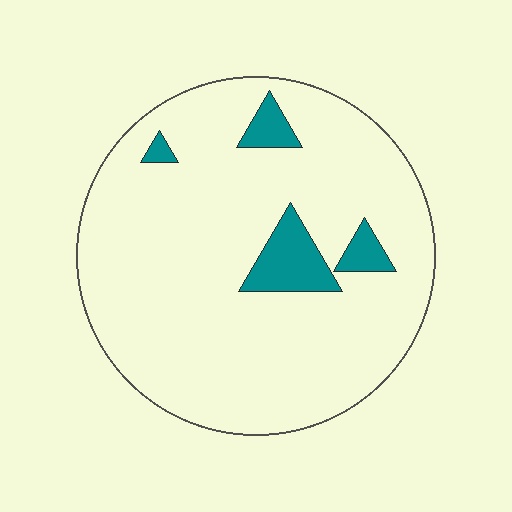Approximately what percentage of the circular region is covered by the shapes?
Approximately 10%.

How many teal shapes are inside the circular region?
4.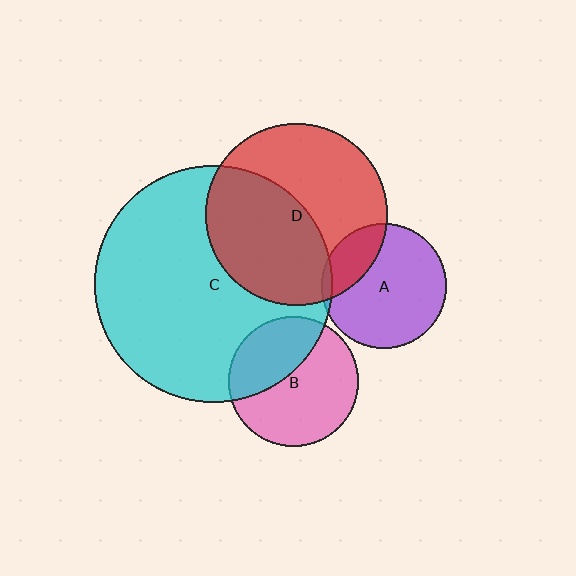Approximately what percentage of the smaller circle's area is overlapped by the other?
Approximately 5%.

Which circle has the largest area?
Circle C (cyan).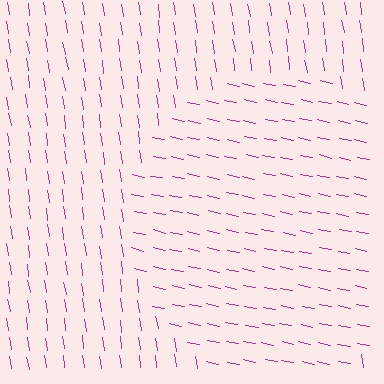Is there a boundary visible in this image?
Yes, there is a texture boundary formed by a change in line orientation.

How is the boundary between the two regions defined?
The boundary is defined purely by a change in line orientation (approximately 69 degrees difference). All lines are the same color and thickness.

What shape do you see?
I see a circle.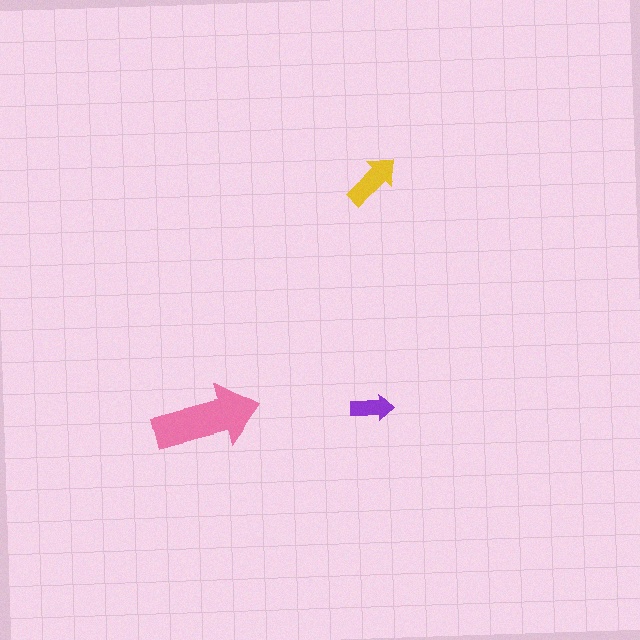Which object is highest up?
The yellow arrow is topmost.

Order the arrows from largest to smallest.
the pink one, the yellow one, the purple one.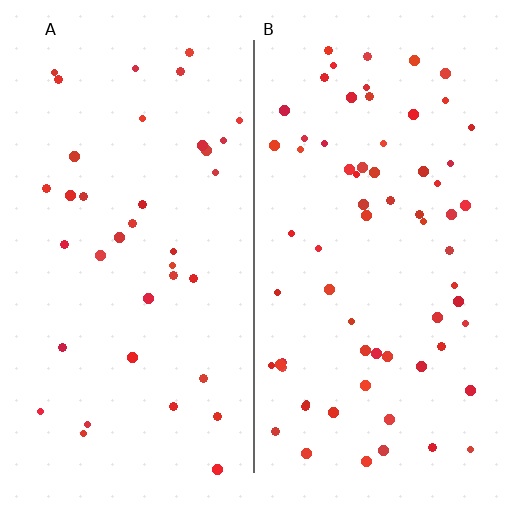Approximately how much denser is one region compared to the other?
Approximately 1.8× — region B over region A.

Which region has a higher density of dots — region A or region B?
B (the right).